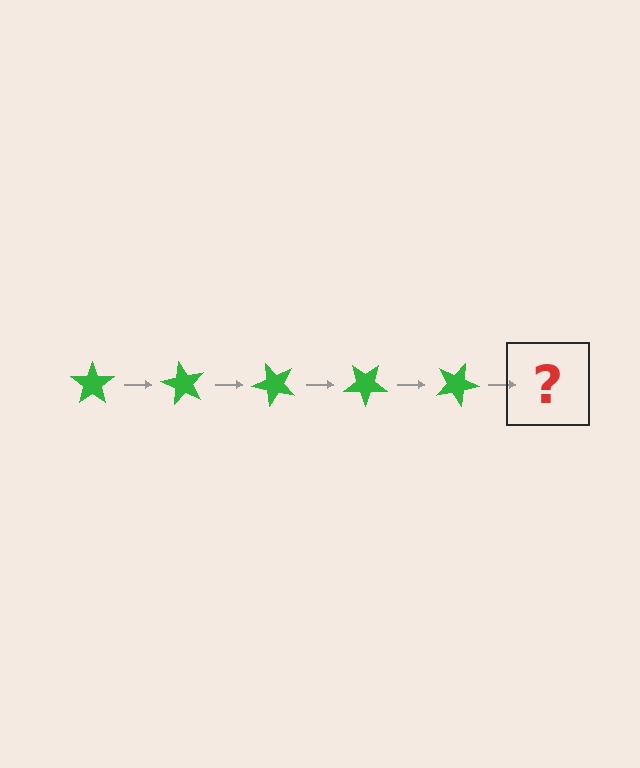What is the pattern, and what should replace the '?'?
The pattern is that the star rotates 60 degrees each step. The '?' should be a green star rotated 300 degrees.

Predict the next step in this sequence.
The next step is a green star rotated 300 degrees.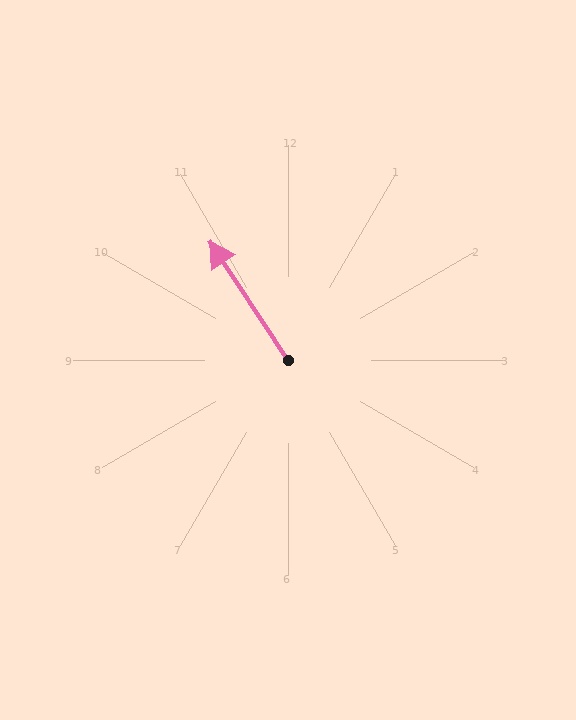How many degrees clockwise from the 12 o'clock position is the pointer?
Approximately 327 degrees.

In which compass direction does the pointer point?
Northwest.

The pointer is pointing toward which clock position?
Roughly 11 o'clock.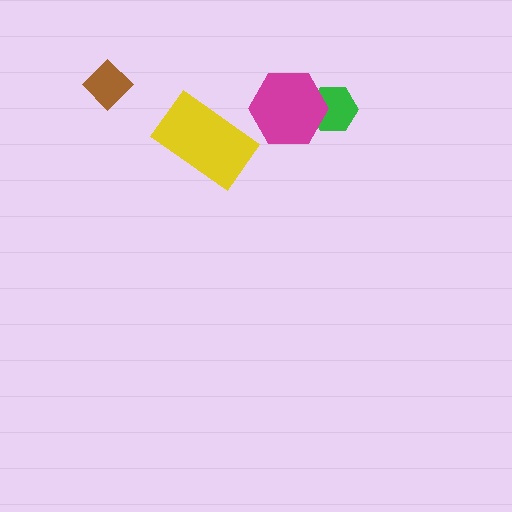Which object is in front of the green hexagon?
The magenta hexagon is in front of the green hexagon.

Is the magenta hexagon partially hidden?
No, no other shape covers it.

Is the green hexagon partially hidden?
Yes, it is partially covered by another shape.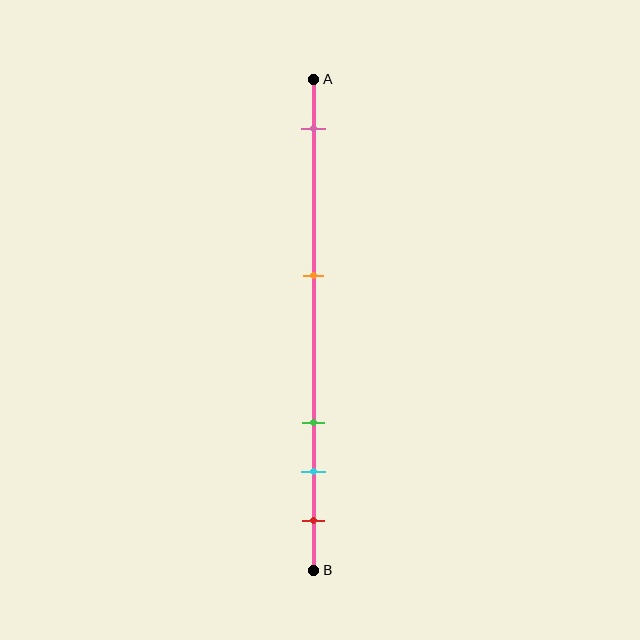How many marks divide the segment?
There are 5 marks dividing the segment.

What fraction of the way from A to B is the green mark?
The green mark is approximately 70% (0.7) of the way from A to B.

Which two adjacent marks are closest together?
The cyan and red marks are the closest adjacent pair.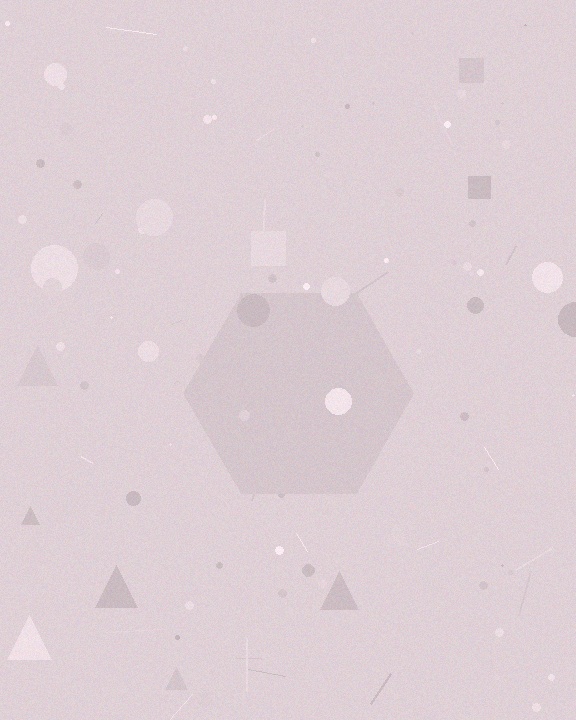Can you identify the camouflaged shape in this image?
The camouflaged shape is a hexagon.